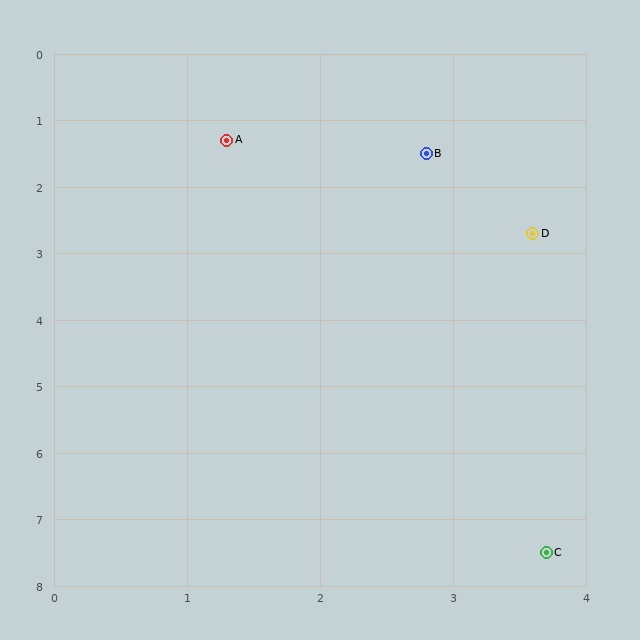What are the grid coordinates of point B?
Point B is at approximately (2.8, 1.5).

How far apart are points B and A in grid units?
Points B and A are about 1.5 grid units apart.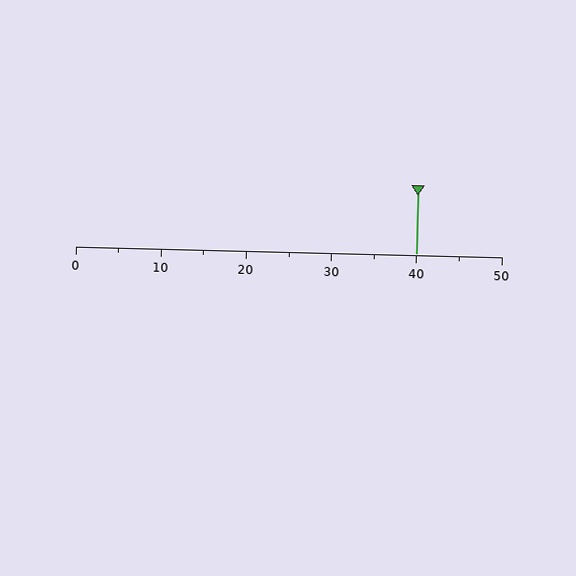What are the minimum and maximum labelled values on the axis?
The axis runs from 0 to 50.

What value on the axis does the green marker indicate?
The marker indicates approximately 40.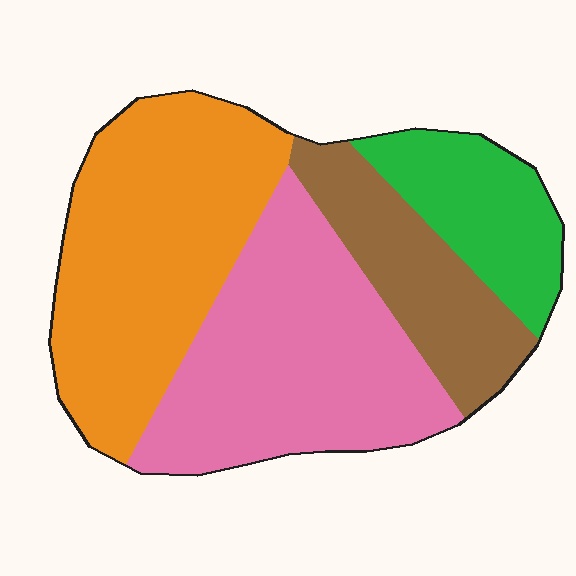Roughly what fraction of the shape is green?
Green covers about 15% of the shape.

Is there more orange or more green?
Orange.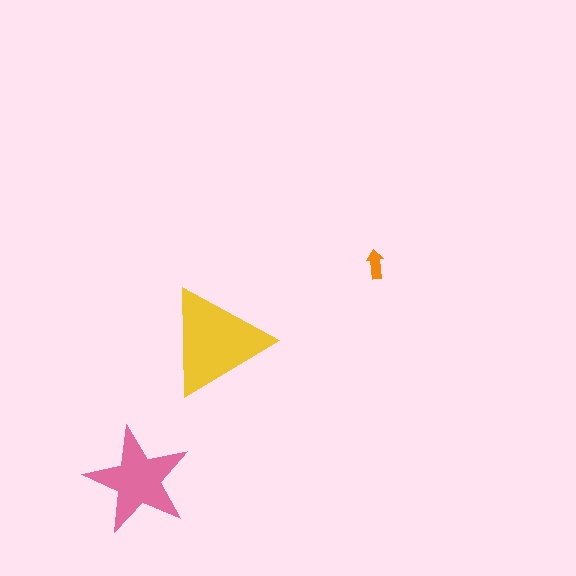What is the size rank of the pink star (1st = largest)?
2nd.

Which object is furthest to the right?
The orange arrow is rightmost.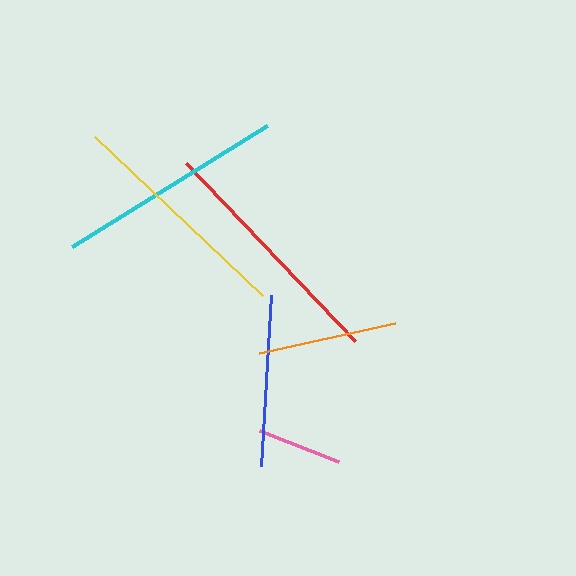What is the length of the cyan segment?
The cyan segment is approximately 230 pixels long.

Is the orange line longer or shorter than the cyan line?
The cyan line is longer than the orange line.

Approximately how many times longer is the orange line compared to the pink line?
The orange line is approximately 1.6 times the length of the pink line.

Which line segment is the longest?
The red line is the longest at approximately 245 pixels.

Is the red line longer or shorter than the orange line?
The red line is longer than the orange line.